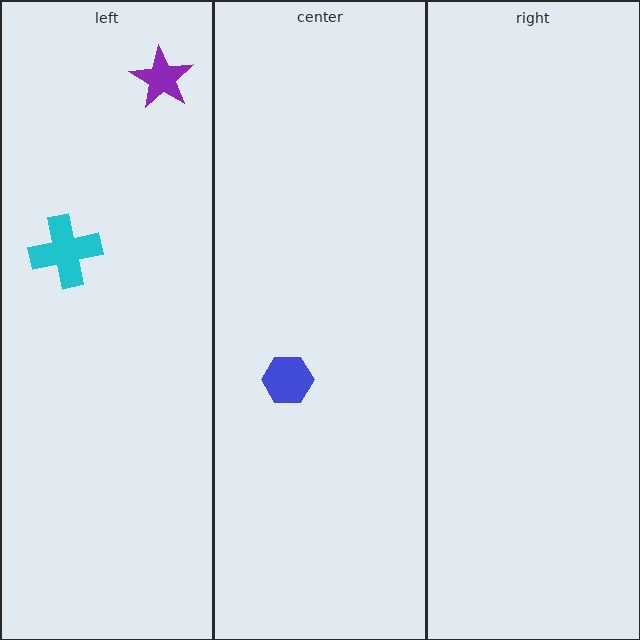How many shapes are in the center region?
1.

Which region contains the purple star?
The left region.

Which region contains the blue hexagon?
The center region.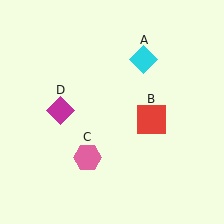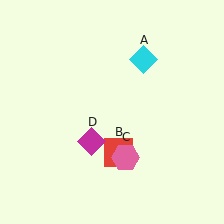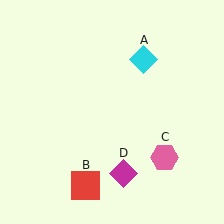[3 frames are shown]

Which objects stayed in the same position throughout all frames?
Cyan diamond (object A) remained stationary.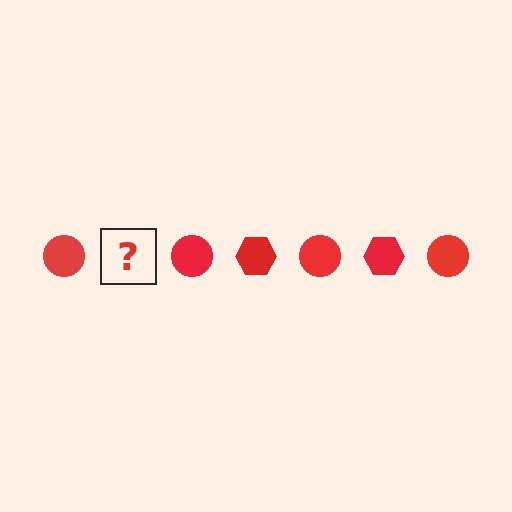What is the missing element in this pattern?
The missing element is a red hexagon.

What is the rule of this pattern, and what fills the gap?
The rule is that the pattern cycles through circle, hexagon shapes in red. The gap should be filled with a red hexagon.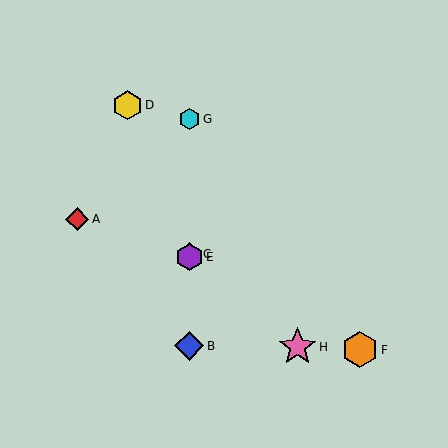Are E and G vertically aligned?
Yes, both are at x≈189.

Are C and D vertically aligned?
No, C is at x≈189 and D is at x≈127.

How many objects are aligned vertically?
4 objects (B, C, E, G) are aligned vertically.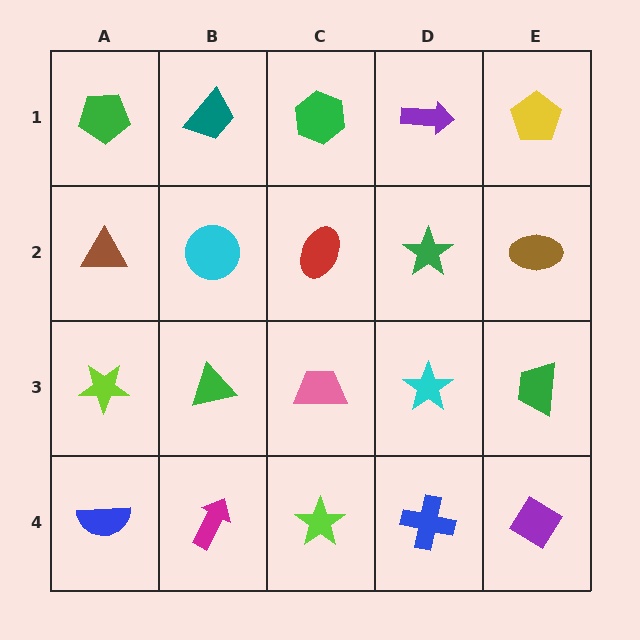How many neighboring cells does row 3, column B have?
4.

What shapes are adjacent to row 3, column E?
A brown ellipse (row 2, column E), a purple diamond (row 4, column E), a cyan star (row 3, column D).